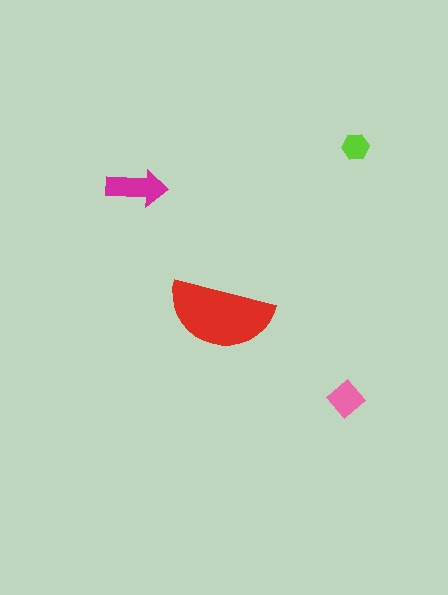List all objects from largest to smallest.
The red semicircle, the magenta arrow, the pink diamond, the lime hexagon.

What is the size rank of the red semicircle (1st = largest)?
1st.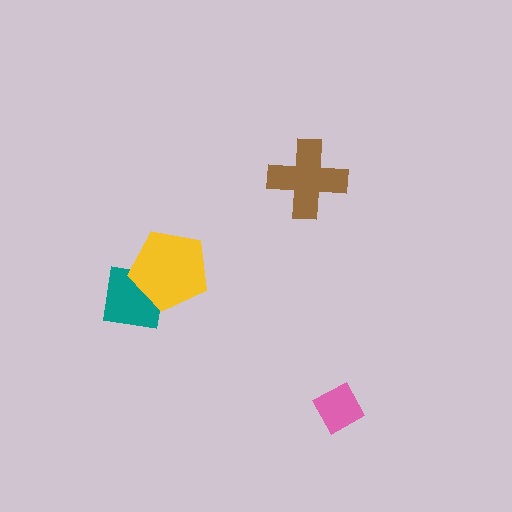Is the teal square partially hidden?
Yes, it is partially covered by another shape.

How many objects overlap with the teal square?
1 object overlaps with the teal square.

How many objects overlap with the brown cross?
0 objects overlap with the brown cross.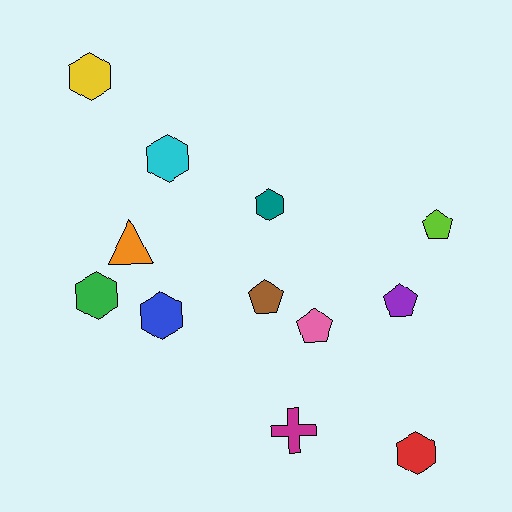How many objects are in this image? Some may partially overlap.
There are 12 objects.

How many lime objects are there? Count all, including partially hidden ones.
There is 1 lime object.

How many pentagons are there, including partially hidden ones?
There are 4 pentagons.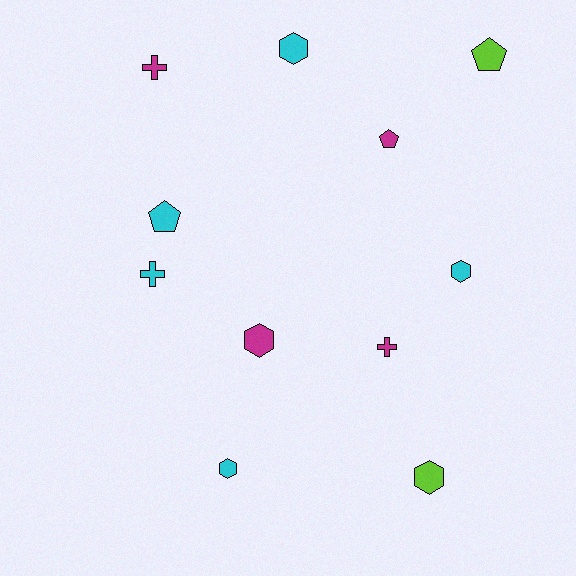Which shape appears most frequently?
Hexagon, with 5 objects.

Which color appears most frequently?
Cyan, with 5 objects.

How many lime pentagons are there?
There is 1 lime pentagon.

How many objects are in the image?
There are 11 objects.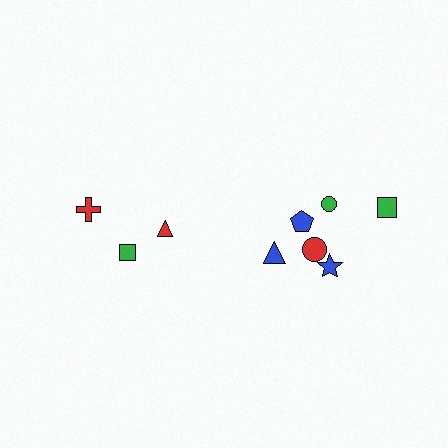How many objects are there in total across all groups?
There are 9 objects.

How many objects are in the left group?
There are 3 objects.